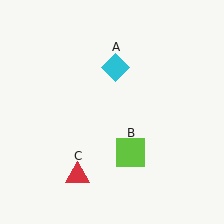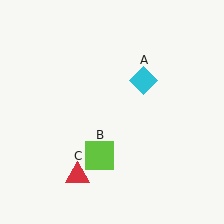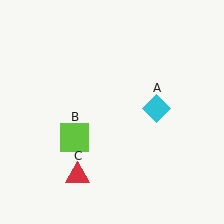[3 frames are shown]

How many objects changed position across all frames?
2 objects changed position: cyan diamond (object A), lime square (object B).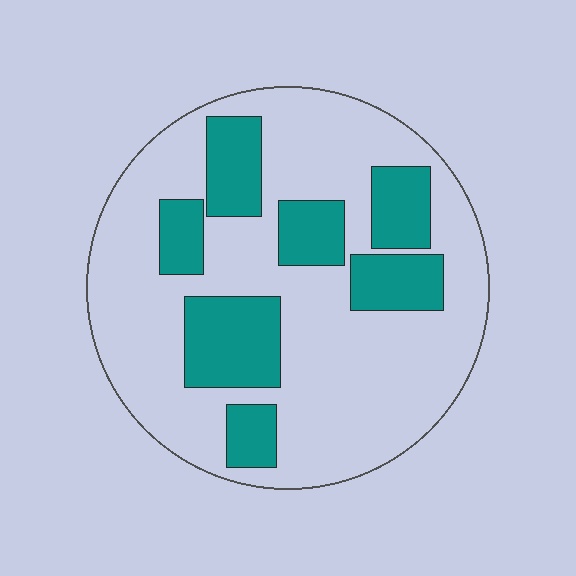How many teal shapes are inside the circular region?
7.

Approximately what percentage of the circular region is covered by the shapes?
Approximately 30%.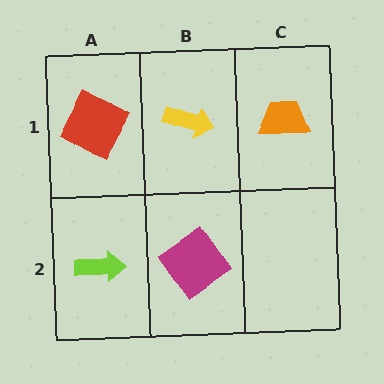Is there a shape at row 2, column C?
No, that cell is empty.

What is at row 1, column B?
A yellow arrow.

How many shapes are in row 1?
3 shapes.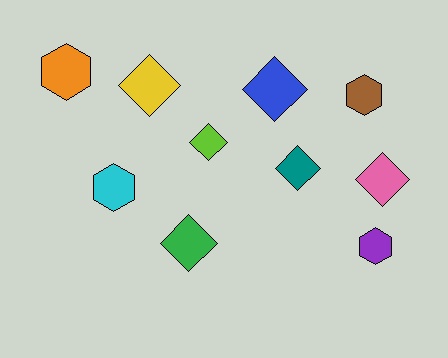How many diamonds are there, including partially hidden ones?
There are 6 diamonds.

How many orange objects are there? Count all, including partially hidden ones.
There is 1 orange object.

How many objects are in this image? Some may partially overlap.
There are 10 objects.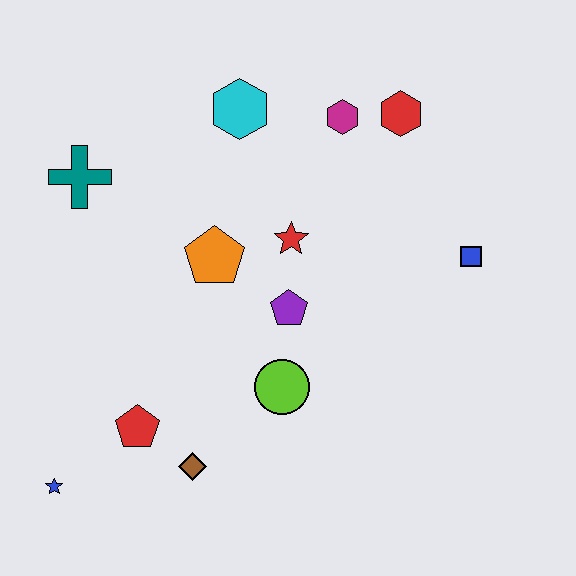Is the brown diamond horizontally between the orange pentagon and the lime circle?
No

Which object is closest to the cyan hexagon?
The magenta hexagon is closest to the cyan hexagon.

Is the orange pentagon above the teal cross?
No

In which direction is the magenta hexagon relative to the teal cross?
The magenta hexagon is to the right of the teal cross.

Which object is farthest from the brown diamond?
The red hexagon is farthest from the brown diamond.